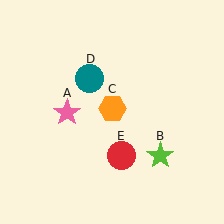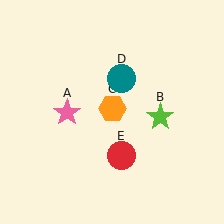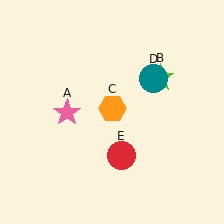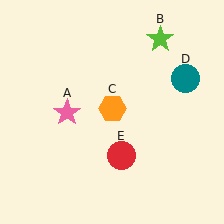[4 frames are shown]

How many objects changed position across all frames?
2 objects changed position: lime star (object B), teal circle (object D).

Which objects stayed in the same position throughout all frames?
Pink star (object A) and orange hexagon (object C) and red circle (object E) remained stationary.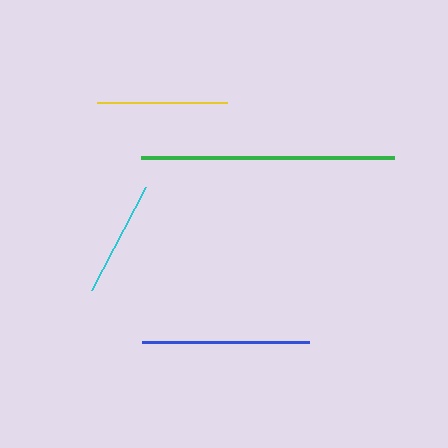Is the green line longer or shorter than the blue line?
The green line is longer than the blue line.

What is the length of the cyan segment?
The cyan segment is approximately 117 pixels long.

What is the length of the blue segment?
The blue segment is approximately 166 pixels long.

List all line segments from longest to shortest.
From longest to shortest: green, blue, yellow, cyan.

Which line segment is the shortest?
The cyan line is the shortest at approximately 117 pixels.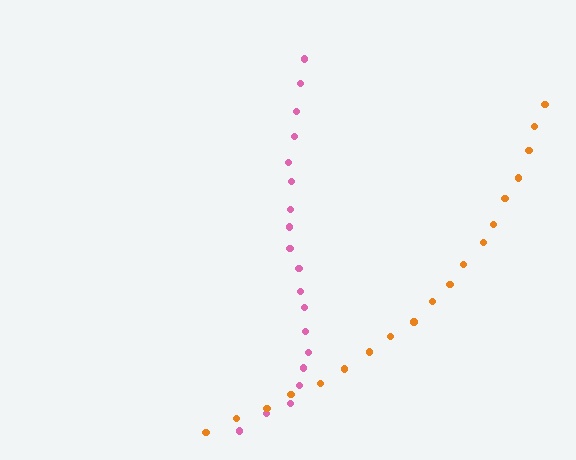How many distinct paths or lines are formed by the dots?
There are 2 distinct paths.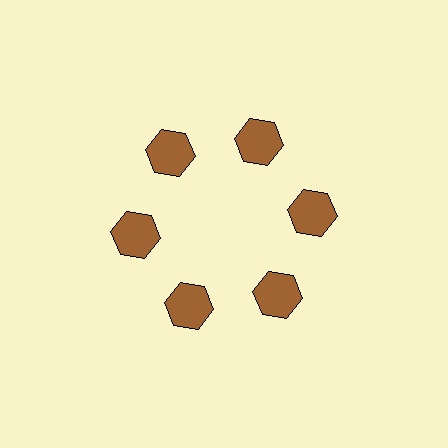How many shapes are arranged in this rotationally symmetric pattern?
There are 6 shapes, arranged in 6 groups of 1.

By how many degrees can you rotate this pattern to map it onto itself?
The pattern maps onto itself every 60 degrees of rotation.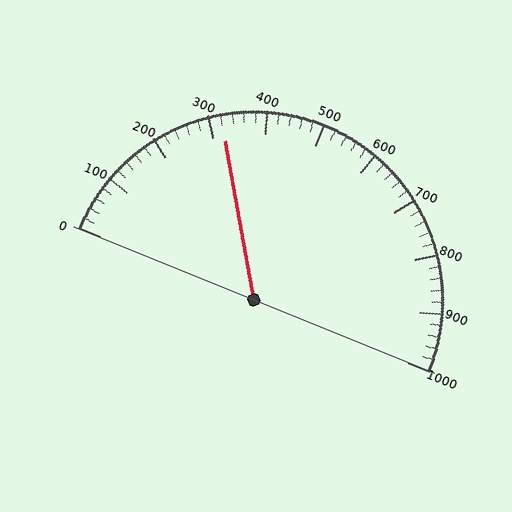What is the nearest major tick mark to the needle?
The nearest major tick mark is 300.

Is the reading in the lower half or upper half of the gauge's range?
The reading is in the lower half of the range (0 to 1000).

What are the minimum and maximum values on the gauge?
The gauge ranges from 0 to 1000.